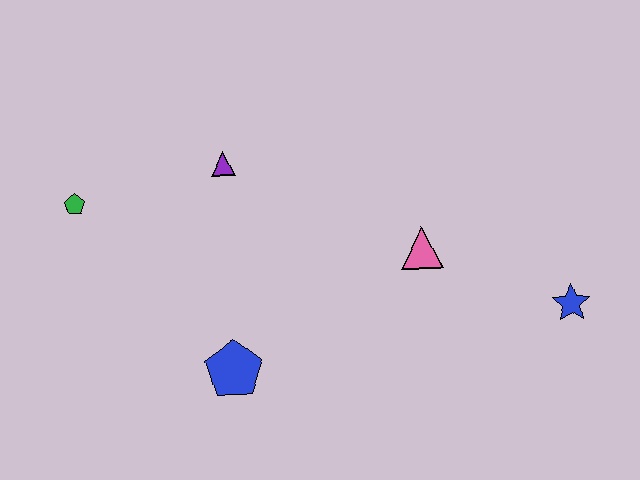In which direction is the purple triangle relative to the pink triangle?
The purple triangle is to the left of the pink triangle.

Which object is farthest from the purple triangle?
The blue star is farthest from the purple triangle.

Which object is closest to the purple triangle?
The green pentagon is closest to the purple triangle.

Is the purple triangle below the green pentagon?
No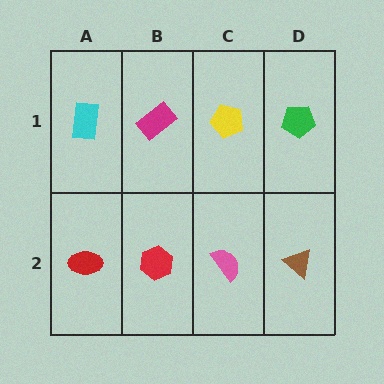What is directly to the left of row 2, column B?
A red ellipse.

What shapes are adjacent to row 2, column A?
A cyan rectangle (row 1, column A), a red hexagon (row 2, column B).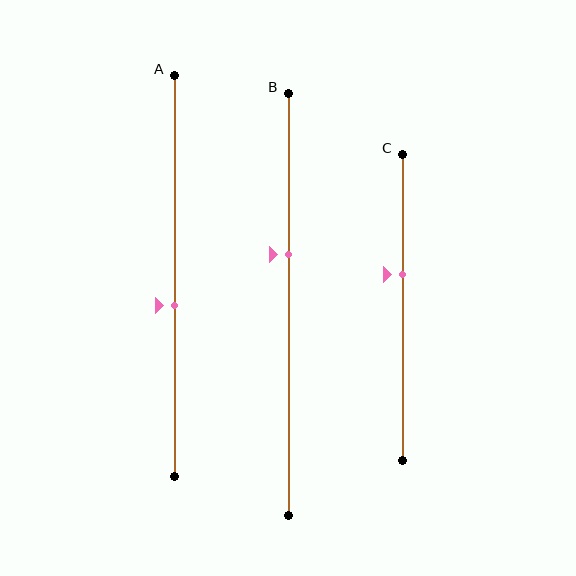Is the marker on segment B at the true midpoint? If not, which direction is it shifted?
No, the marker on segment B is shifted upward by about 12% of the segment length.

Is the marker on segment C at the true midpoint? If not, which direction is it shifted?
No, the marker on segment C is shifted upward by about 11% of the segment length.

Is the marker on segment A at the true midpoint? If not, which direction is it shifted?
No, the marker on segment A is shifted downward by about 7% of the segment length.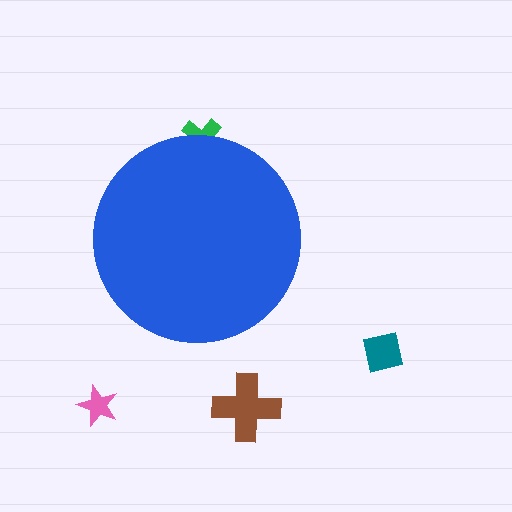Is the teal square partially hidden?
No, the teal square is fully visible.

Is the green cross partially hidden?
Yes, the green cross is partially hidden behind the blue circle.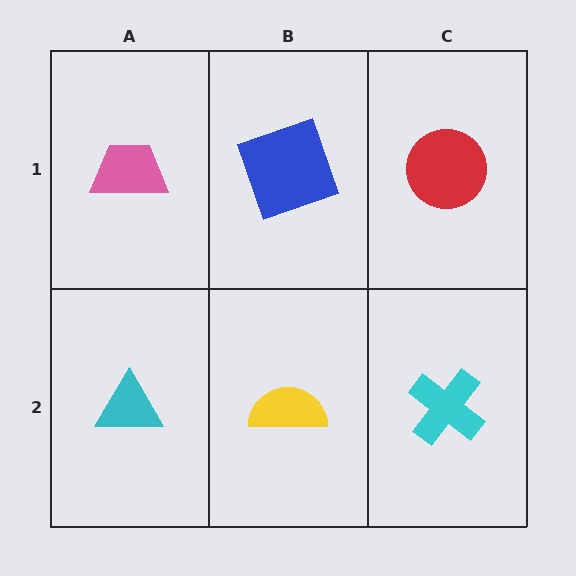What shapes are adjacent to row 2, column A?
A pink trapezoid (row 1, column A), a yellow semicircle (row 2, column B).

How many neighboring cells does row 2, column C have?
2.